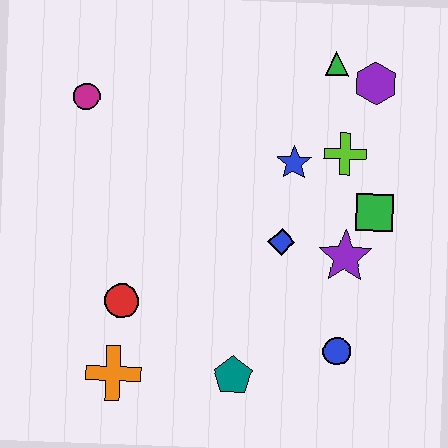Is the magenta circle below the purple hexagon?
Yes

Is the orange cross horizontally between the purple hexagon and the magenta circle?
Yes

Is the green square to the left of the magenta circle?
No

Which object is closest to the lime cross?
The blue star is closest to the lime cross.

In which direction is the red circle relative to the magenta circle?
The red circle is below the magenta circle.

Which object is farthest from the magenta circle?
The blue circle is farthest from the magenta circle.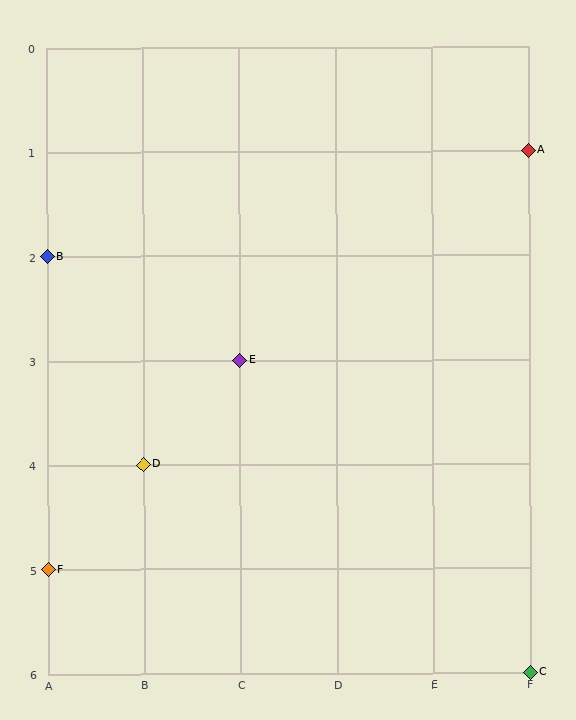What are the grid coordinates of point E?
Point E is at grid coordinates (C, 3).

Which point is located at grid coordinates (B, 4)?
Point D is at (B, 4).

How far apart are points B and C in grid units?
Points B and C are 5 columns and 4 rows apart (about 6.4 grid units diagonally).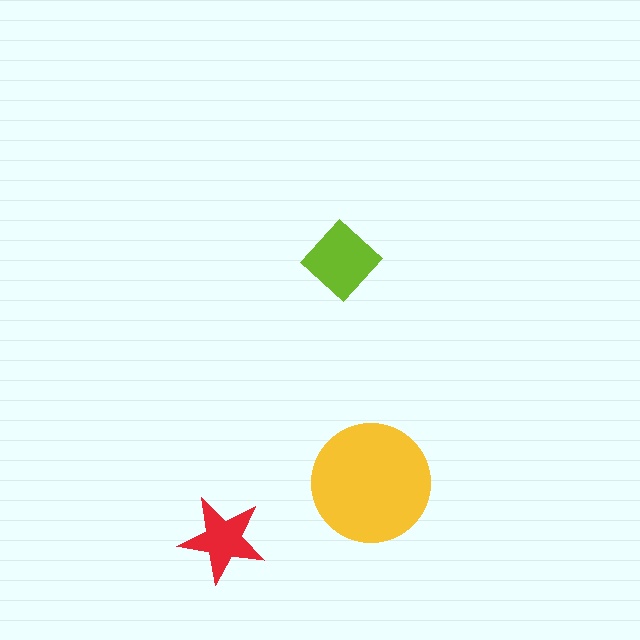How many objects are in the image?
There are 3 objects in the image.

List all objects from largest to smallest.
The yellow circle, the lime diamond, the red star.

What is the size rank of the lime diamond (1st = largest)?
2nd.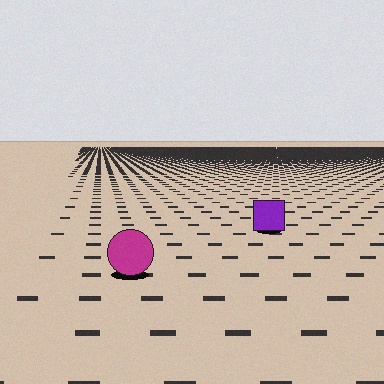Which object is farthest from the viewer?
The purple square is farthest from the viewer. It appears smaller and the ground texture around it is denser.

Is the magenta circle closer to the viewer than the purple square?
Yes. The magenta circle is closer — you can tell from the texture gradient: the ground texture is coarser near it.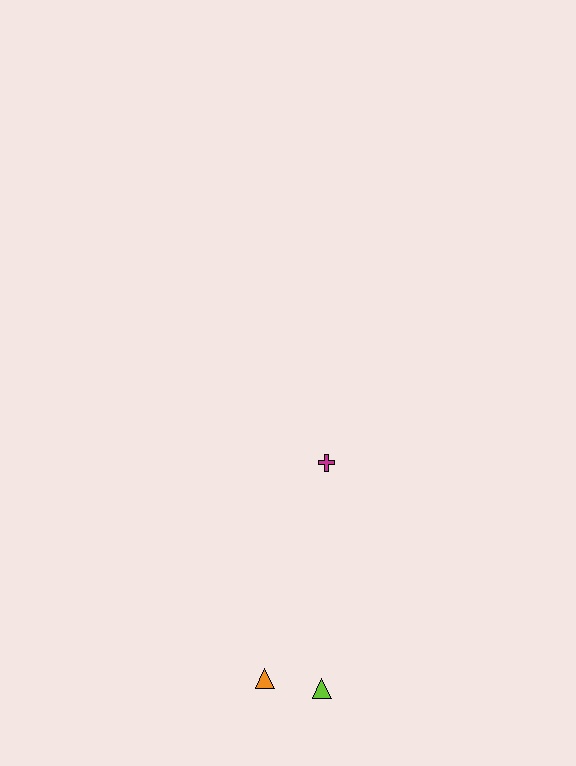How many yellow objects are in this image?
There are no yellow objects.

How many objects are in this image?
There are 3 objects.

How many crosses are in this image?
There is 1 cross.